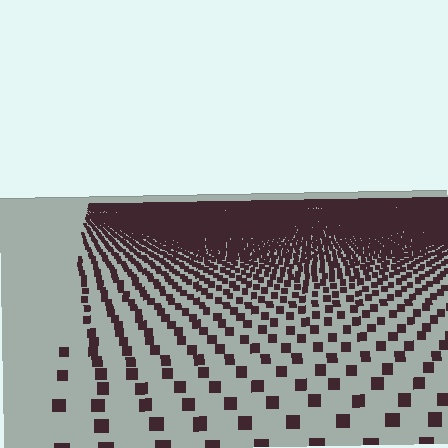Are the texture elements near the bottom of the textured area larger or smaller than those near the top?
Larger. Near the bottom, elements are closer to the viewer and appear at a bigger on-screen size.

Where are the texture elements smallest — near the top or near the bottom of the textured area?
Near the top.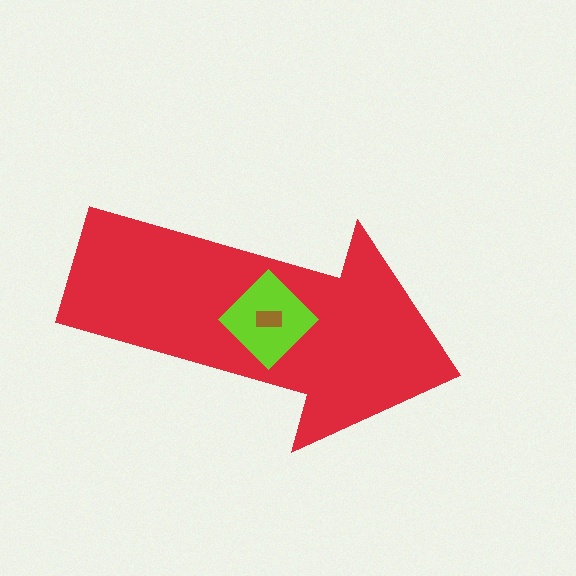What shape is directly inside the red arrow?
The lime diamond.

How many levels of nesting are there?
3.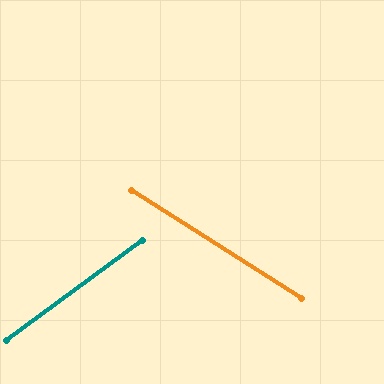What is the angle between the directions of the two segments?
Approximately 69 degrees.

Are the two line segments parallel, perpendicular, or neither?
Neither parallel nor perpendicular — they differ by about 69°.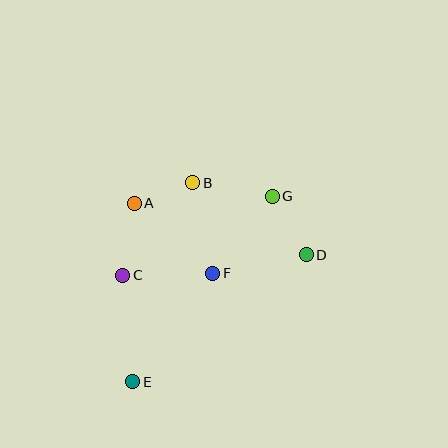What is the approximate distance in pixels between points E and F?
The distance between E and F is approximately 135 pixels.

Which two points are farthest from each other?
Points E and G are farthest from each other.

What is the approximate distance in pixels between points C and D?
The distance between C and D is approximately 185 pixels.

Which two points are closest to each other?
Points A and B are closest to each other.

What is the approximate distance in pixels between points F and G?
The distance between F and G is approximately 97 pixels.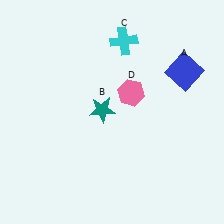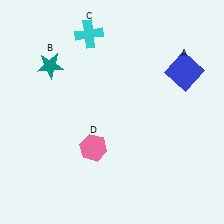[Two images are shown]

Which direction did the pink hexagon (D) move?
The pink hexagon (D) moved down.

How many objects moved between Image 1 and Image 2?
3 objects moved between the two images.